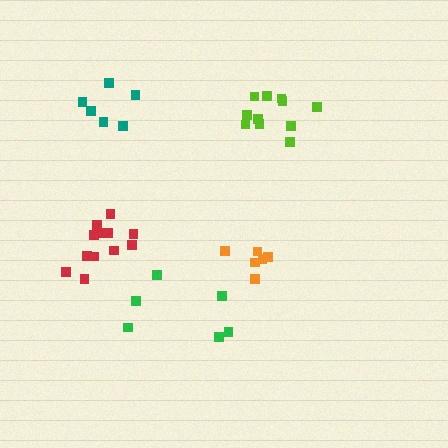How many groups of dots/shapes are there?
There are 5 groups.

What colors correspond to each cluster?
The clusters are colored: orange, teal, green, red, lime.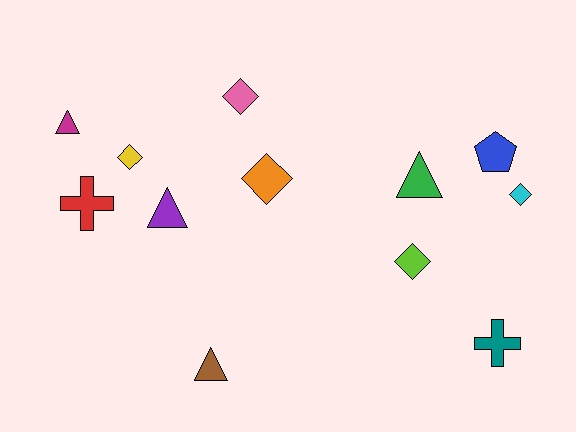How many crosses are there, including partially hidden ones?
There are 2 crosses.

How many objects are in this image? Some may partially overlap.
There are 12 objects.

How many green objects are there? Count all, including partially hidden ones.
There is 1 green object.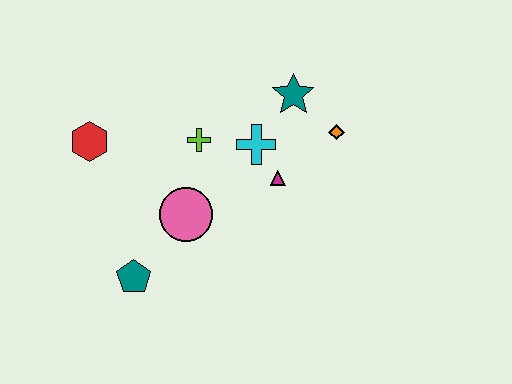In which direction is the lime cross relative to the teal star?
The lime cross is to the left of the teal star.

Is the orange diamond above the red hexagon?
Yes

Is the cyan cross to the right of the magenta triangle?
No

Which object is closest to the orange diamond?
The teal star is closest to the orange diamond.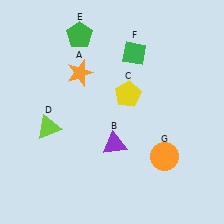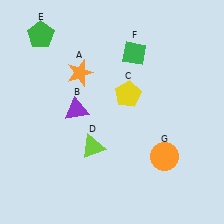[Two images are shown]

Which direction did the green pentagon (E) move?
The green pentagon (E) moved left.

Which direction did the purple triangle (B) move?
The purple triangle (B) moved left.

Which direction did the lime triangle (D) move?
The lime triangle (D) moved right.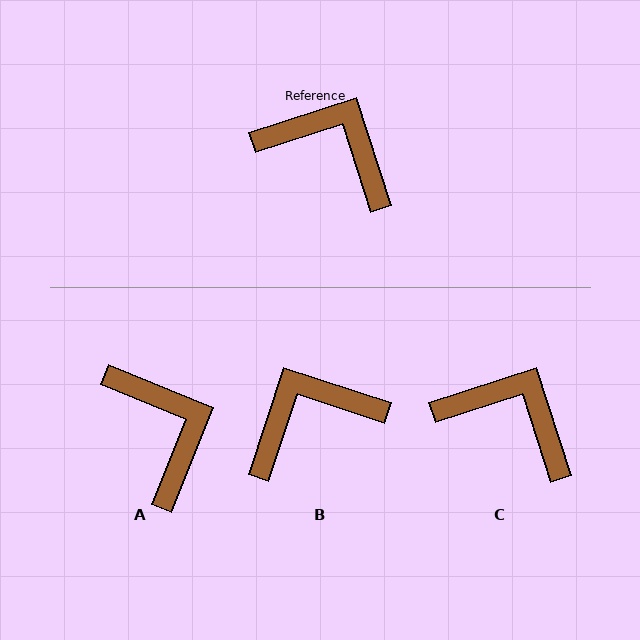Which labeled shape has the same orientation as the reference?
C.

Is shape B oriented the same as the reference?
No, it is off by about 54 degrees.